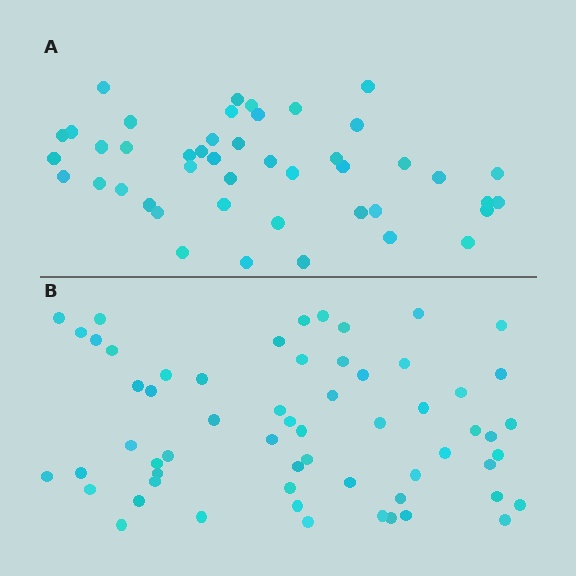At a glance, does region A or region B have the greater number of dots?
Region B (the bottom region) has more dots.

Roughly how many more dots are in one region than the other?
Region B has approximately 15 more dots than region A.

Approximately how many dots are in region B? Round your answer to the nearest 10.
About 60 dots.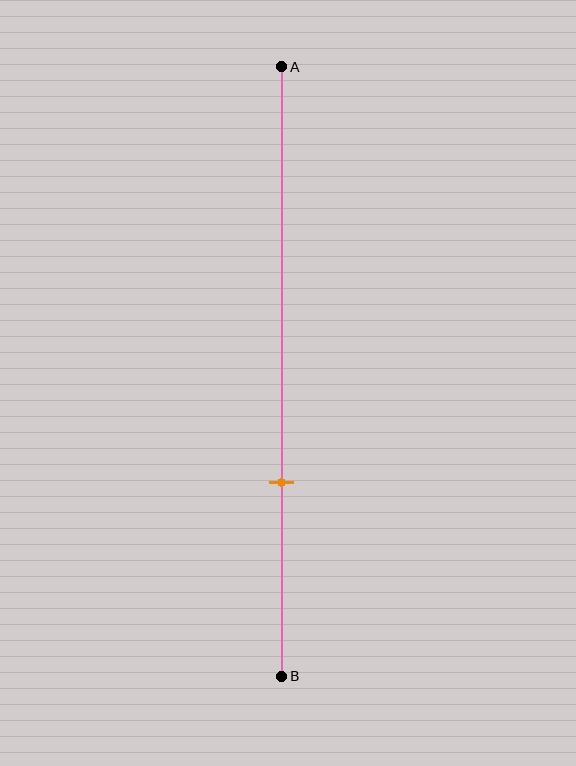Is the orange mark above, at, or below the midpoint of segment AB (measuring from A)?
The orange mark is below the midpoint of segment AB.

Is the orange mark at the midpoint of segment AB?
No, the mark is at about 70% from A, not at the 50% midpoint.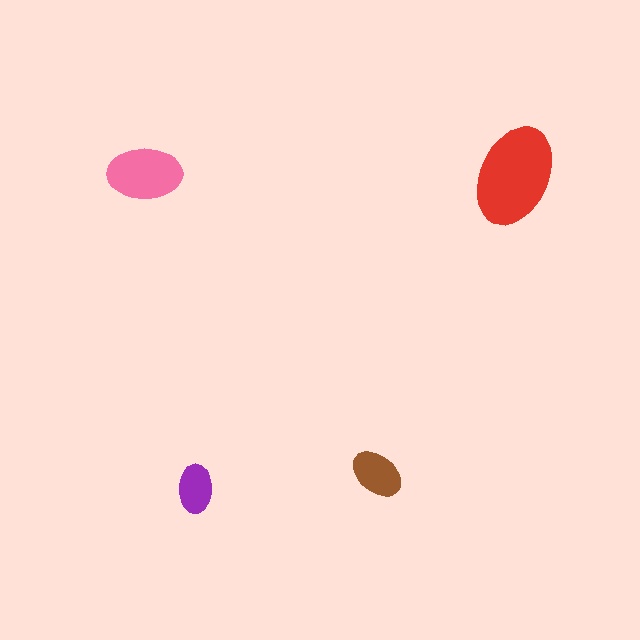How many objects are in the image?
There are 4 objects in the image.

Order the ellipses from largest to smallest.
the red one, the pink one, the brown one, the purple one.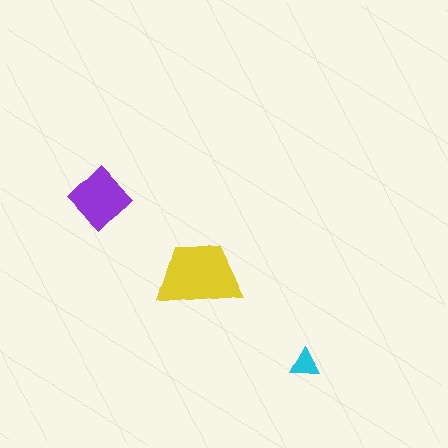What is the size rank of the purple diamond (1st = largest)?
2nd.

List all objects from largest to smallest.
The yellow trapezoid, the purple diamond, the cyan triangle.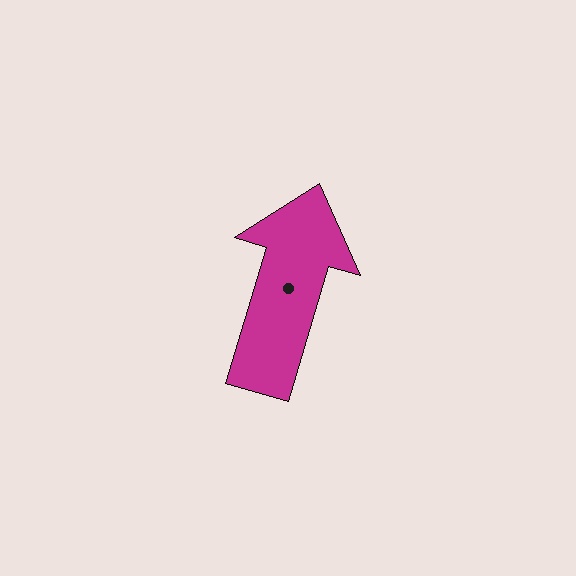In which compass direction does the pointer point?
North.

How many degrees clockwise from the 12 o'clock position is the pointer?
Approximately 17 degrees.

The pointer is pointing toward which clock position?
Roughly 1 o'clock.